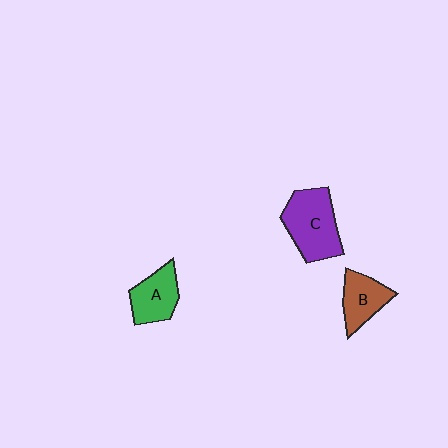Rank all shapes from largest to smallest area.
From largest to smallest: C (purple), A (green), B (brown).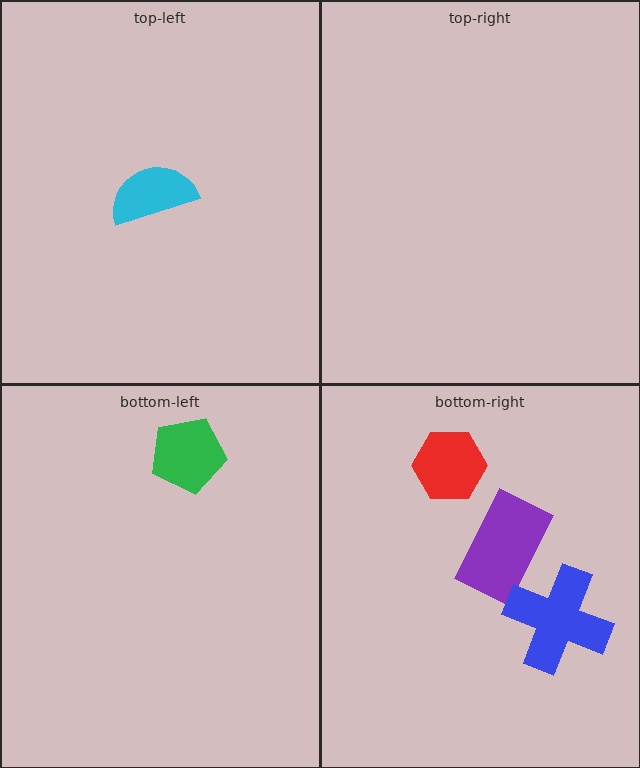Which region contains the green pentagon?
The bottom-left region.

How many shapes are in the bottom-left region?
1.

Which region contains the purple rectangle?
The bottom-right region.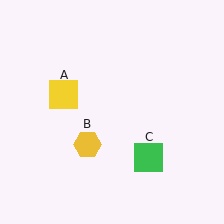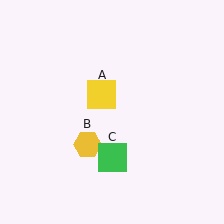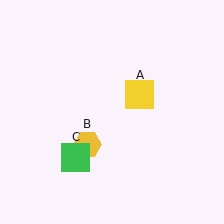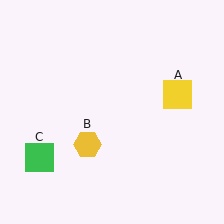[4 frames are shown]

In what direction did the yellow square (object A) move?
The yellow square (object A) moved right.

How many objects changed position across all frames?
2 objects changed position: yellow square (object A), green square (object C).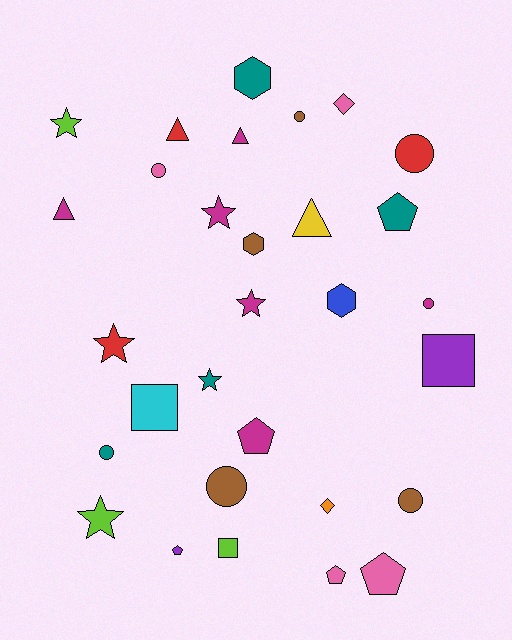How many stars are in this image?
There are 6 stars.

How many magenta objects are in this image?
There are 6 magenta objects.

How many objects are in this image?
There are 30 objects.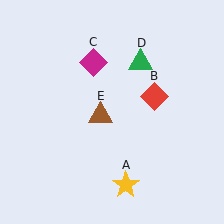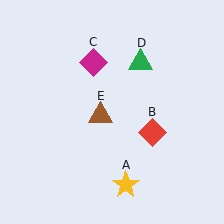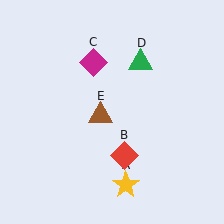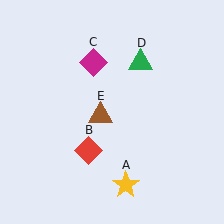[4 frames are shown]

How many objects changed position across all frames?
1 object changed position: red diamond (object B).